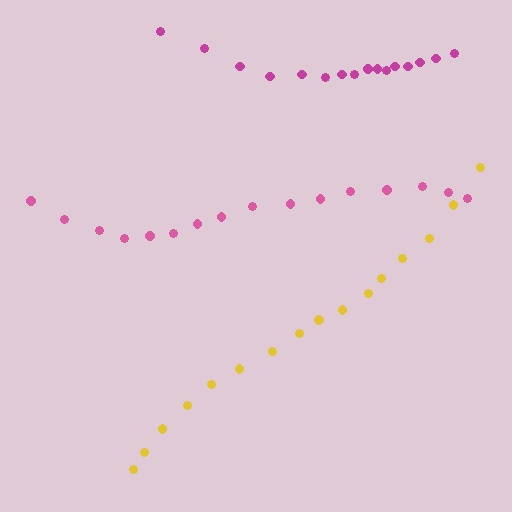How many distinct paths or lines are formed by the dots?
There are 3 distinct paths.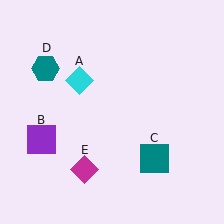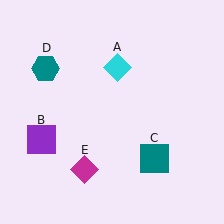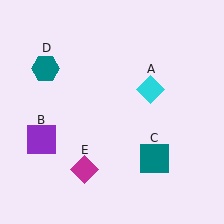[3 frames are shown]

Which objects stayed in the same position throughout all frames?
Purple square (object B) and teal square (object C) and teal hexagon (object D) and magenta diamond (object E) remained stationary.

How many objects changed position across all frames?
1 object changed position: cyan diamond (object A).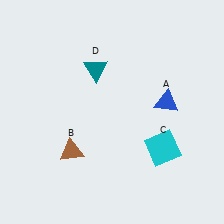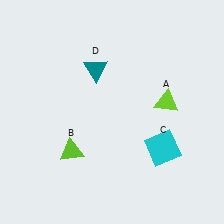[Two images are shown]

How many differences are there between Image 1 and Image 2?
There are 2 differences between the two images.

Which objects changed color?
A changed from blue to lime. B changed from brown to lime.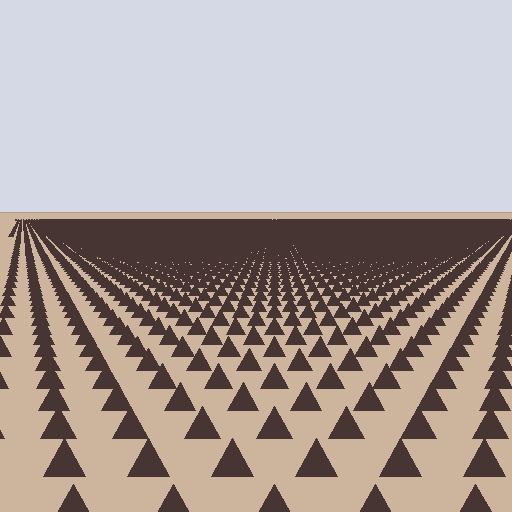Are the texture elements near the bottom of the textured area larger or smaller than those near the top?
Larger. Near the bottom, elements are closer to the viewer and appear at a bigger on-screen size.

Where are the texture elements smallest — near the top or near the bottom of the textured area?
Near the top.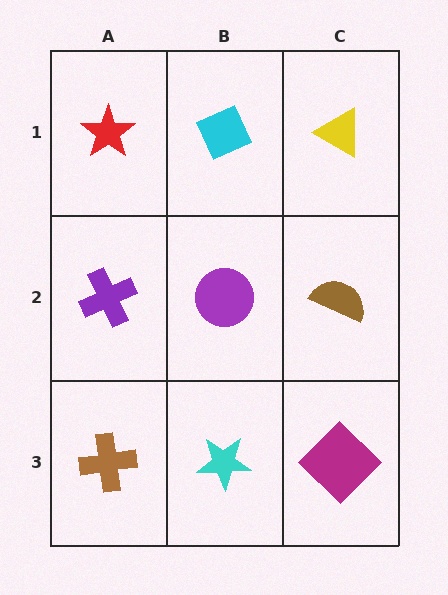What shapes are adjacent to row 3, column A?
A purple cross (row 2, column A), a cyan star (row 3, column B).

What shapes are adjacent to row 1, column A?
A purple cross (row 2, column A), a cyan diamond (row 1, column B).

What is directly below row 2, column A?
A brown cross.